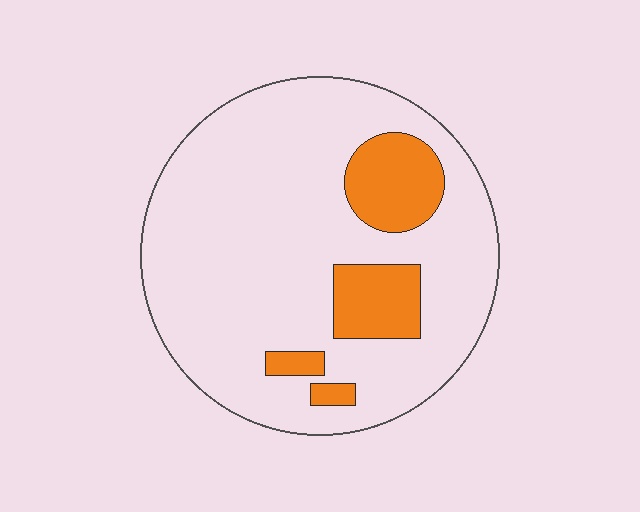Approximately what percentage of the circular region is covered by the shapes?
Approximately 15%.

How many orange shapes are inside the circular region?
4.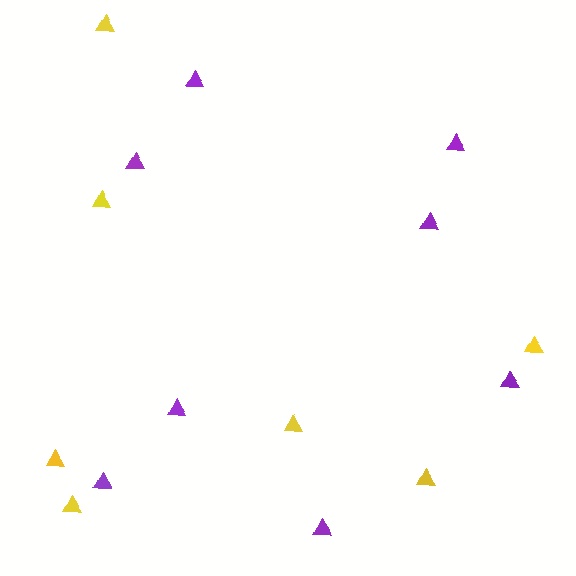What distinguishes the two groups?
There are 2 groups: one group of purple triangles (8) and one group of yellow triangles (7).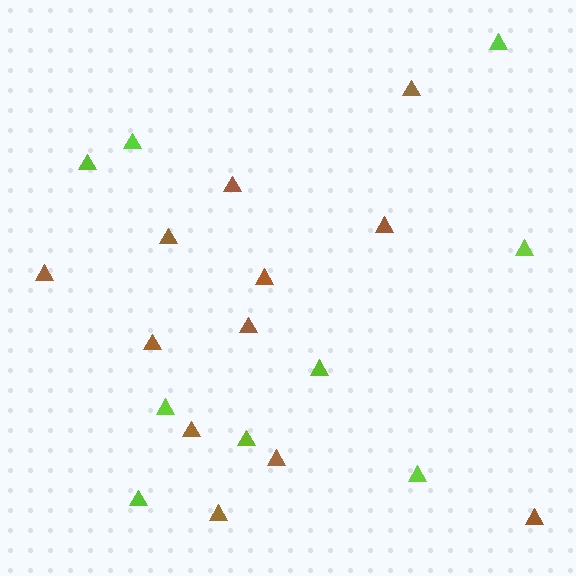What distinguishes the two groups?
There are 2 groups: one group of lime triangles (9) and one group of brown triangles (12).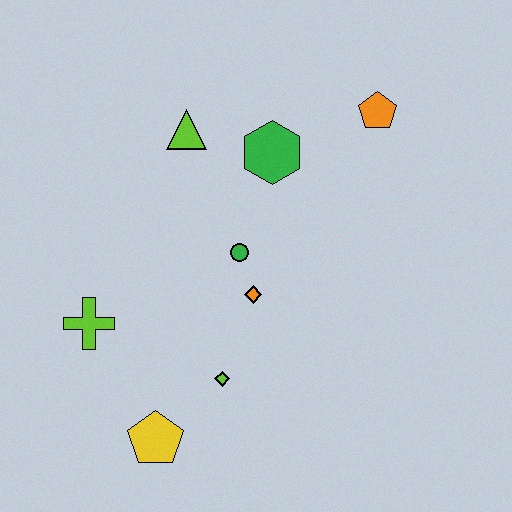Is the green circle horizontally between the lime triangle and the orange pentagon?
Yes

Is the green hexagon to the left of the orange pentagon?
Yes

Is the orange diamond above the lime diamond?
Yes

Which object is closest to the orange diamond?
The green circle is closest to the orange diamond.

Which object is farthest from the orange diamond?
The orange pentagon is farthest from the orange diamond.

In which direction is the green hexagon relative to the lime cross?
The green hexagon is to the right of the lime cross.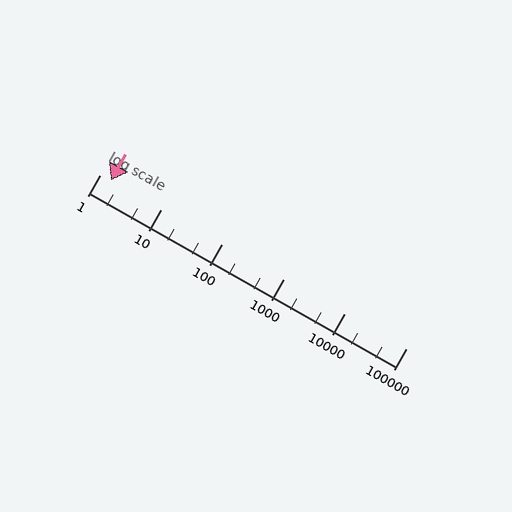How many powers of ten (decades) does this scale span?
The scale spans 5 decades, from 1 to 100000.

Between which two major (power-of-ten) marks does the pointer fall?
The pointer is between 1 and 10.